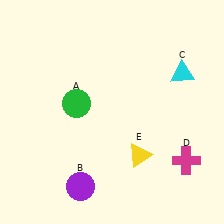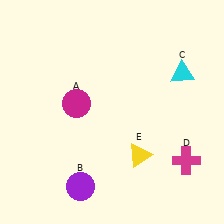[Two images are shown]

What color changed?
The circle (A) changed from green in Image 1 to magenta in Image 2.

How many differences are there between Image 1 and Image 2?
There is 1 difference between the two images.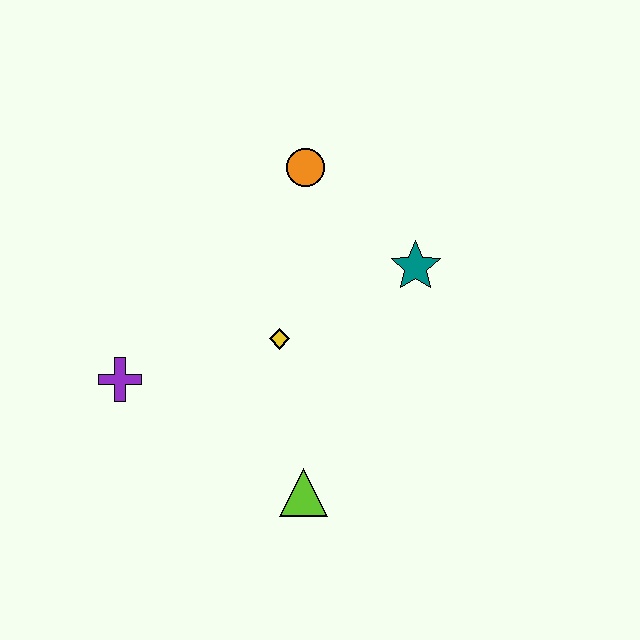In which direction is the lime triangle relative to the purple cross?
The lime triangle is to the right of the purple cross.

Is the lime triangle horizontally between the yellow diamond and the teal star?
Yes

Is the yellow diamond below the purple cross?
No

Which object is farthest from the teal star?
The purple cross is farthest from the teal star.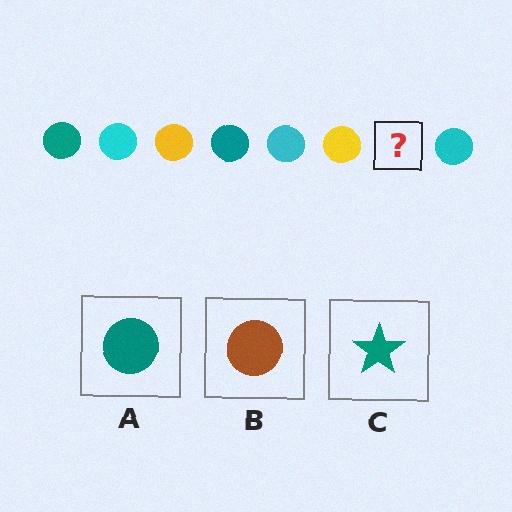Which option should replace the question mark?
Option A.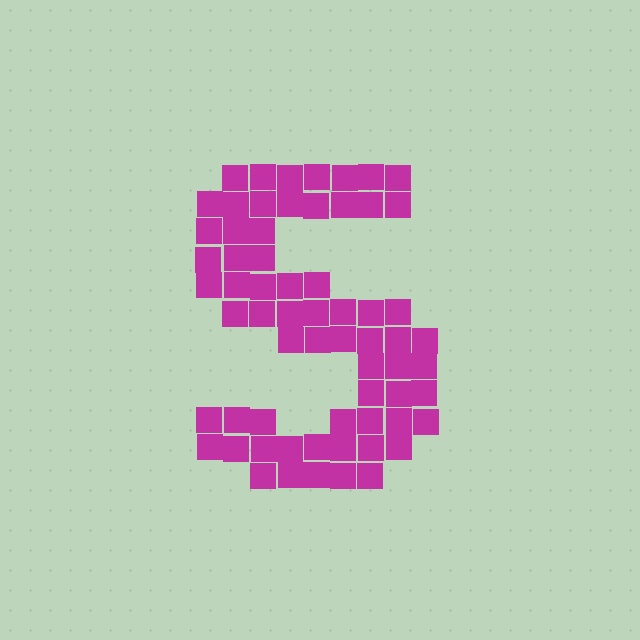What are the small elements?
The small elements are squares.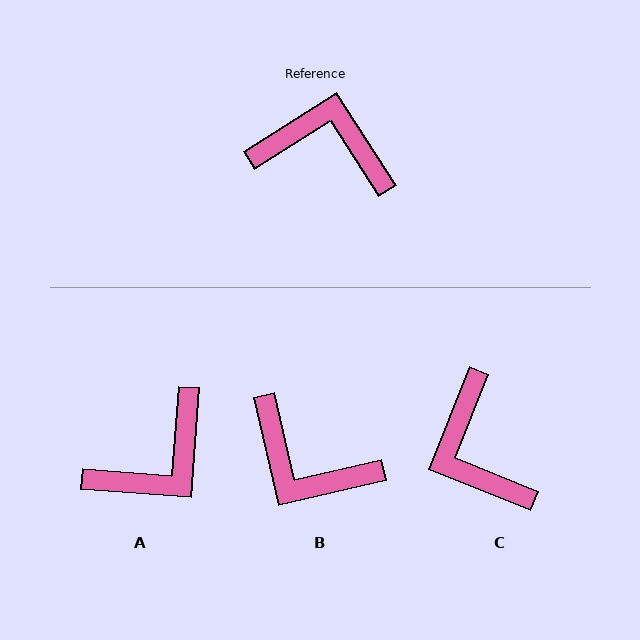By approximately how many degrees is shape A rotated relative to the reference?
Approximately 127 degrees clockwise.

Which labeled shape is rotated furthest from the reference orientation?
B, about 160 degrees away.